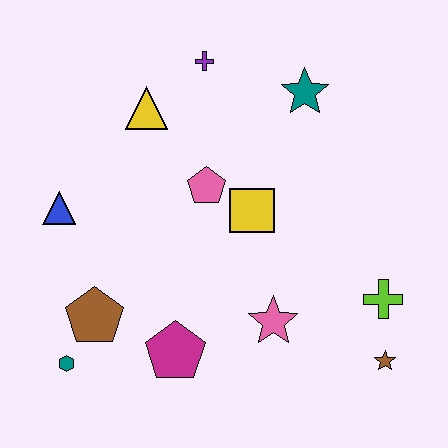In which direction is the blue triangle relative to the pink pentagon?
The blue triangle is to the left of the pink pentagon.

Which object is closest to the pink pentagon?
The yellow square is closest to the pink pentagon.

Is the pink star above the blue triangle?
No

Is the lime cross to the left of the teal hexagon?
No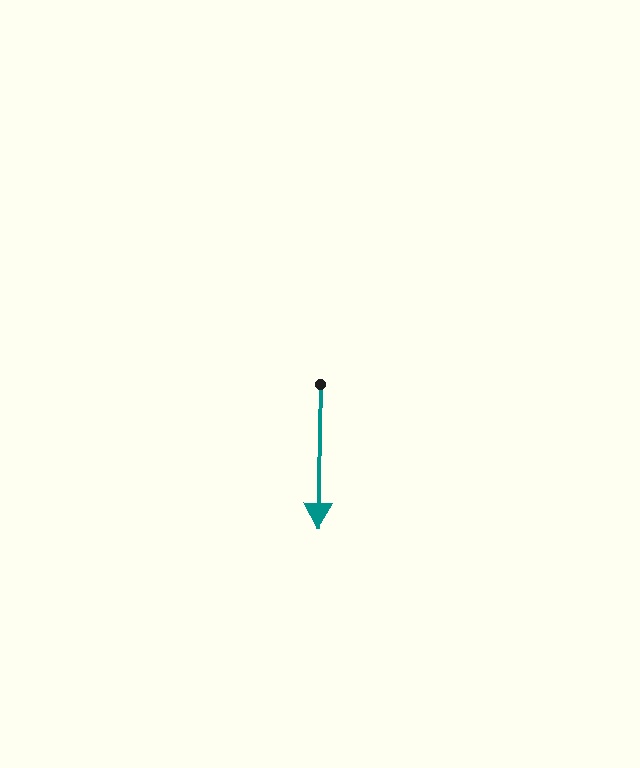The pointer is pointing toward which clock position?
Roughly 6 o'clock.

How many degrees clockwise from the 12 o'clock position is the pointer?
Approximately 181 degrees.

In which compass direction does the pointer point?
South.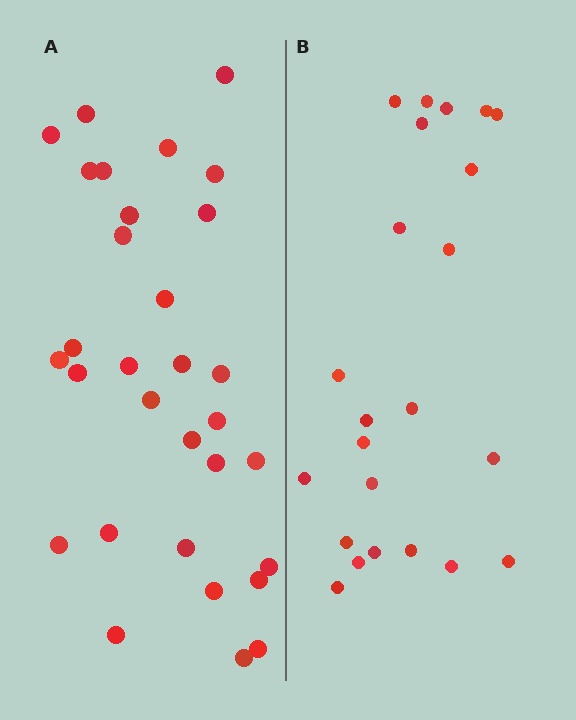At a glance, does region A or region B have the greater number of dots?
Region A (the left region) has more dots.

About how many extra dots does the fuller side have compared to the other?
Region A has roughly 8 or so more dots than region B.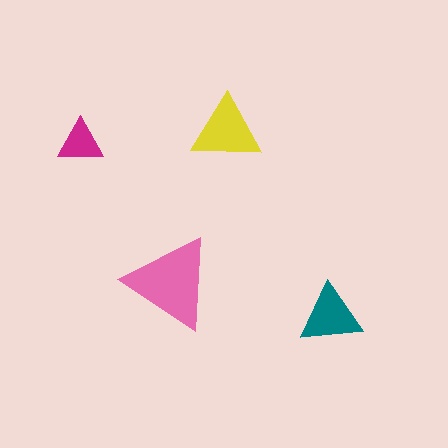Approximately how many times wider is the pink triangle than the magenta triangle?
About 2 times wider.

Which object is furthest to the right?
The teal triangle is rightmost.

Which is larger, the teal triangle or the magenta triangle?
The teal one.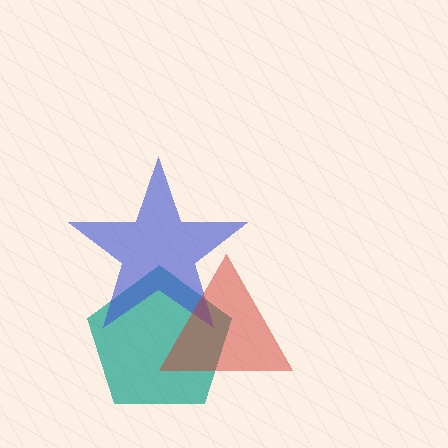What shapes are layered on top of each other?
The layered shapes are: a teal pentagon, a blue star, a red triangle.